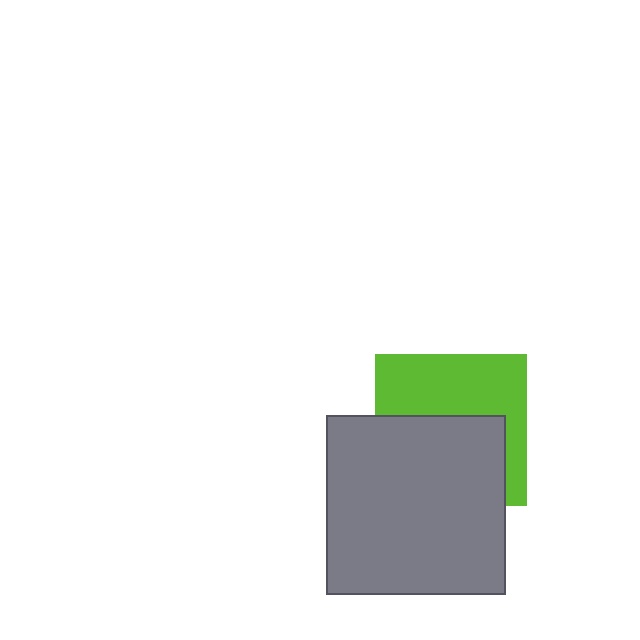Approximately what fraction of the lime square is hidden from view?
Roughly 51% of the lime square is hidden behind the gray square.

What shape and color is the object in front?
The object in front is a gray square.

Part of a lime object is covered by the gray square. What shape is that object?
It is a square.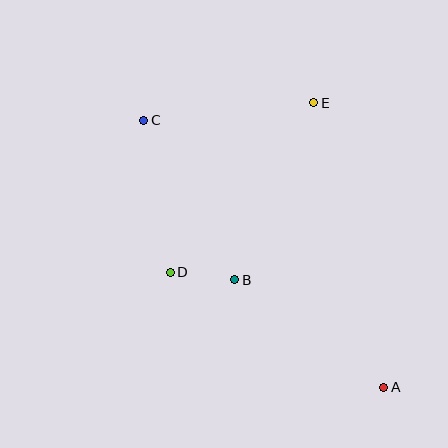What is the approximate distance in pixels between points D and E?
The distance between D and E is approximately 222 pixels.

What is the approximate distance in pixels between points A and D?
The distance between A and D is approximately 243 pixels.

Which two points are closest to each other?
Points B and D are closest to each other.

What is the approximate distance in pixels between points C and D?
The distance between C and D is approximately 154 pixels.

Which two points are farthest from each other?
Points A and C are farthest from each other.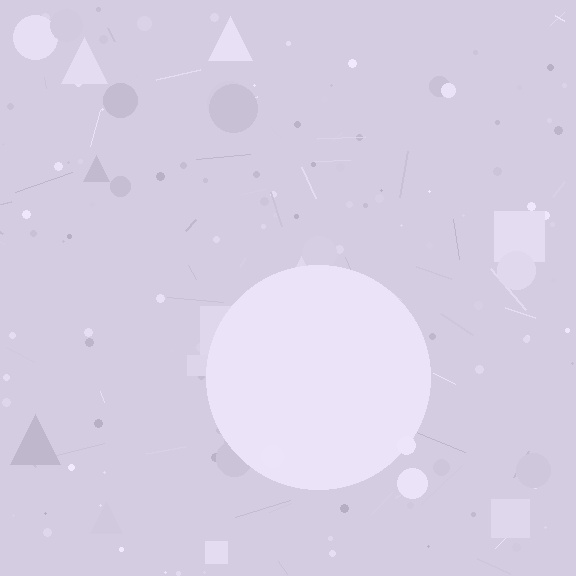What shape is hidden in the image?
A circle is hidden in the image.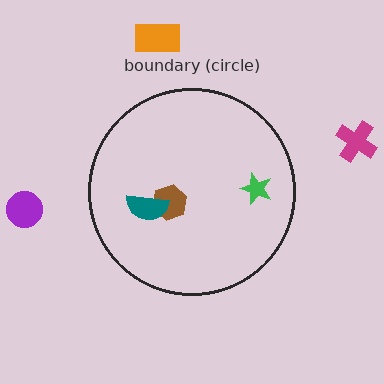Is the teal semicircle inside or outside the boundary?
Inside.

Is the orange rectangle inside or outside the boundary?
Outside.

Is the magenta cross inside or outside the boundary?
Outside.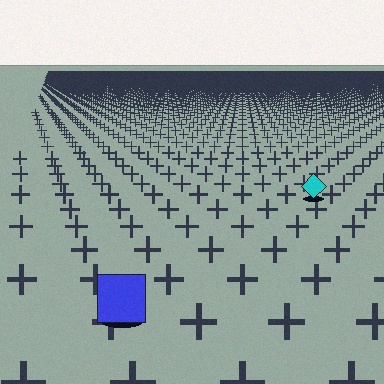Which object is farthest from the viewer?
The cyan diamond is farthest from the viewer. It appears smaller and the ground texture around it is denser.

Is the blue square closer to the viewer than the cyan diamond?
Yes. The blue square is closer — you can tell from the texture gradient: the ground texture is coarser near it.